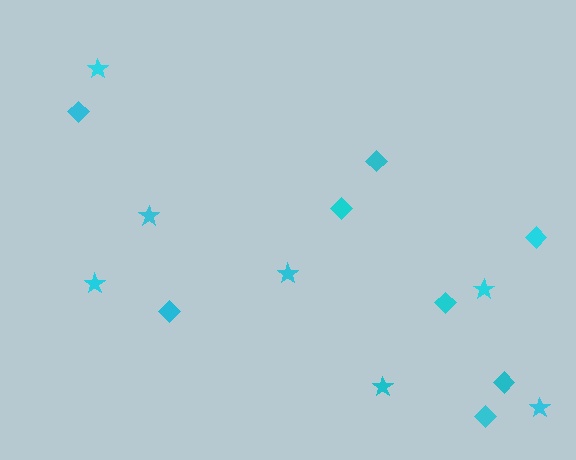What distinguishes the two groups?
There are 2 groups: one group of stars (7) and one group of diamonds (8).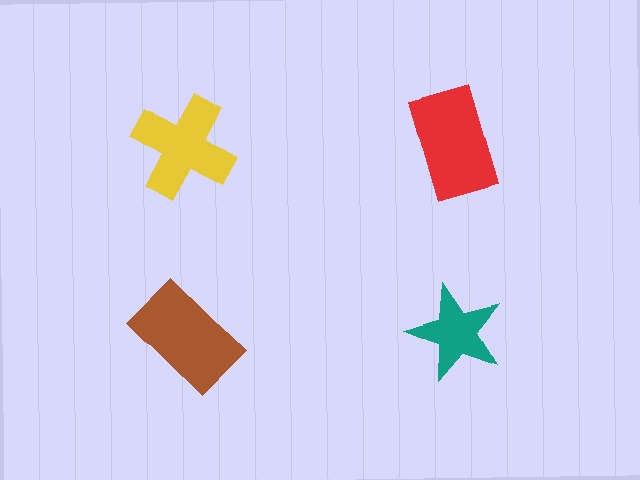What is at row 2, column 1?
A brown rectangle.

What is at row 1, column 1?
A yellow cross.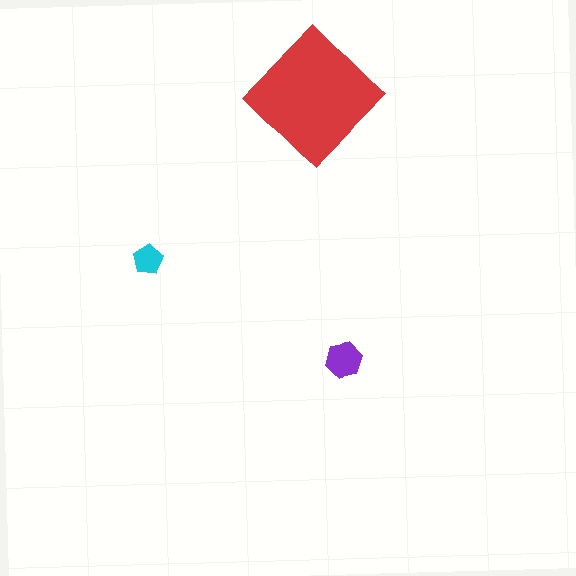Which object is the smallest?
The cyan pentagon.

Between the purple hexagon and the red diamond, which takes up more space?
The red diamond.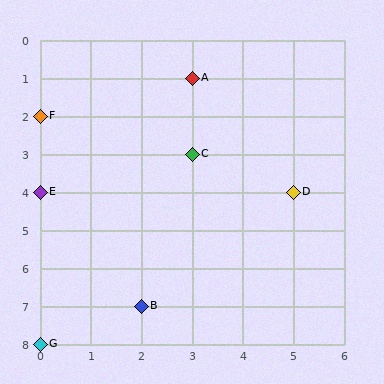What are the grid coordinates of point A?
Point A is at grid coordinates (3, 1).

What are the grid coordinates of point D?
Point D is at grid coordinates (5, 4).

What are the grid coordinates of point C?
Point C is at grid coordinates (3, 3).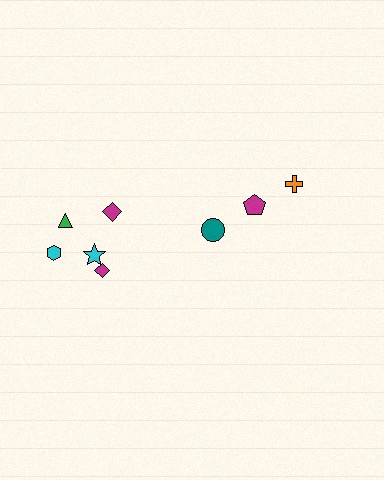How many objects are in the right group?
There are 3 objects.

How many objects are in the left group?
There are 5 objects.